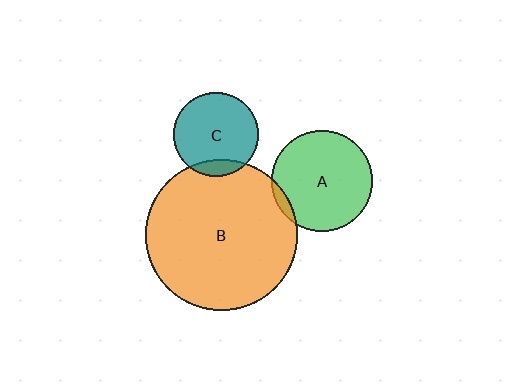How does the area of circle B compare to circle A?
Approximately 2.2 times.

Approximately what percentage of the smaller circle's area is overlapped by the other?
Approximately 5%.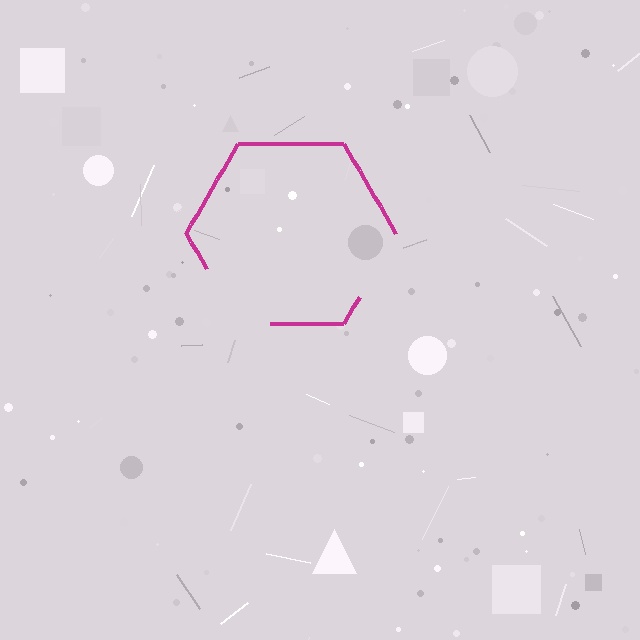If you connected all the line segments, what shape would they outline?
They would outline a hexagon.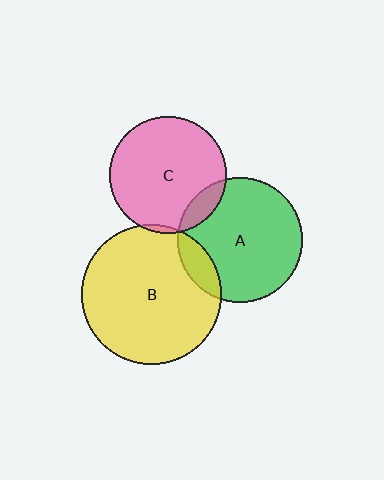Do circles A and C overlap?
Yes.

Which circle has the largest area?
Circle B (yellow).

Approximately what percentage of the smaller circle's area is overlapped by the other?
Approximately 10%.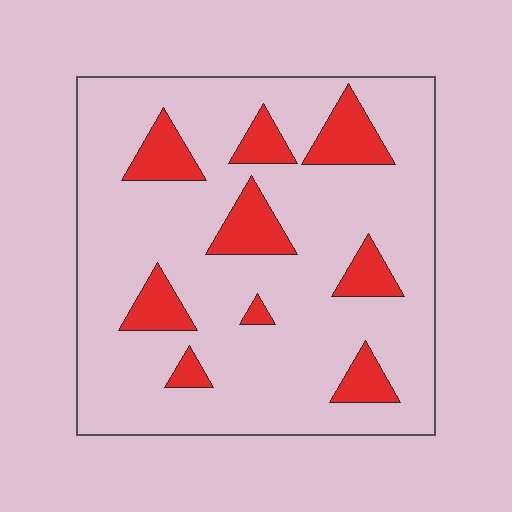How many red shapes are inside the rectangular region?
9.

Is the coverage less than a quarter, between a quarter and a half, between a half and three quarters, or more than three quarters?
Less than a quarter.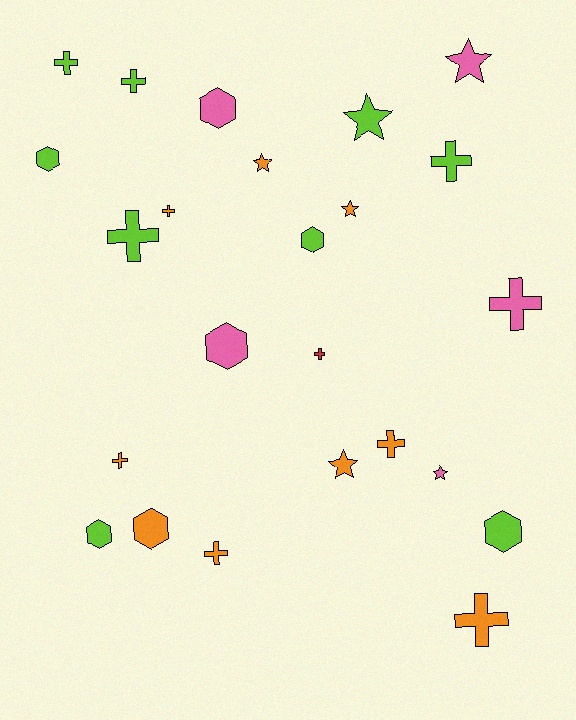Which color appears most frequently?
Orange, with 9 objects.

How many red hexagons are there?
There are no red hexagons.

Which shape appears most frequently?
Cross, with 11 objects.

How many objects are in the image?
There are 24 objects.